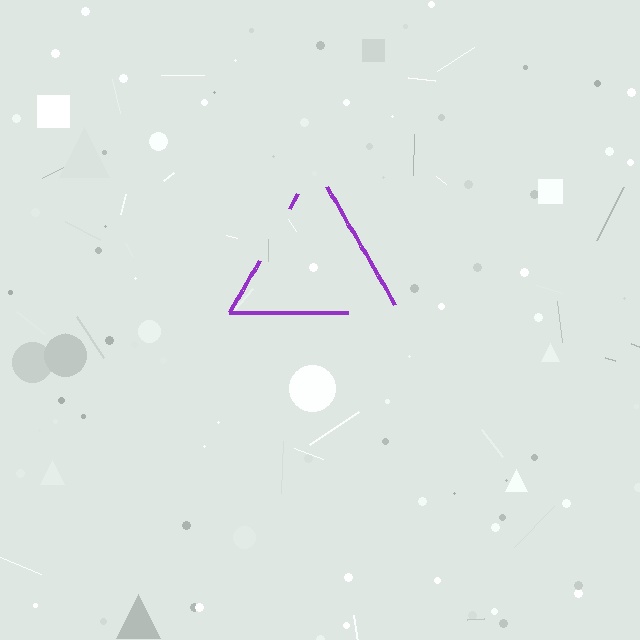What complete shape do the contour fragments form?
The contour fragments form a triangle.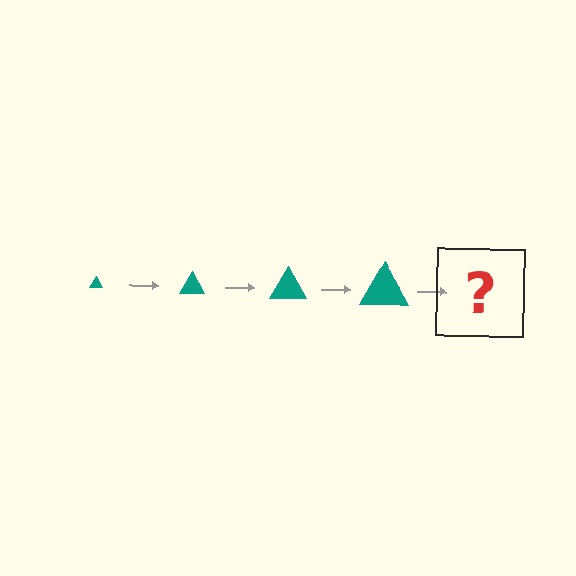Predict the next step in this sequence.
The next step is a teal triangle, larger than the previous one.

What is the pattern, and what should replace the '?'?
The pattern is that the triangle gets progressively larger each step. The '?' should be a teal triangle, larger than the previous one.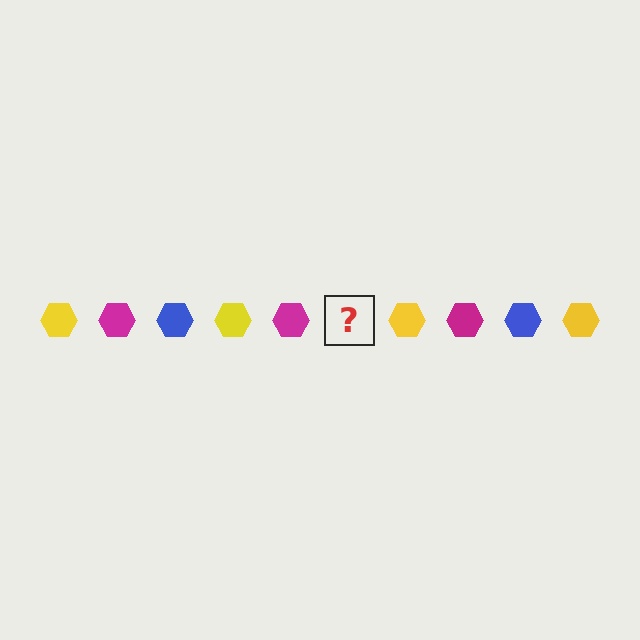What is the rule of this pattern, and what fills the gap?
The rule is that the pattern cycles through yellow, magenta, blue hexagons. The gap should be filled with a blue hexagon.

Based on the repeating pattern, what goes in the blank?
The blank should be a blue hexagon.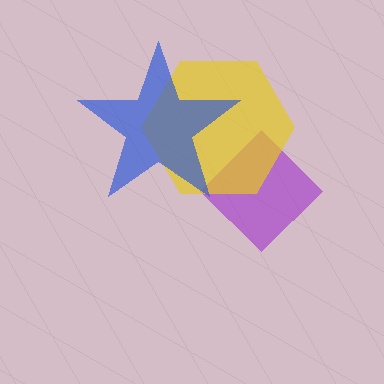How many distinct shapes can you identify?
There are 3 distinct shapes: a purple diamond, a yellow hexagon, a blue star.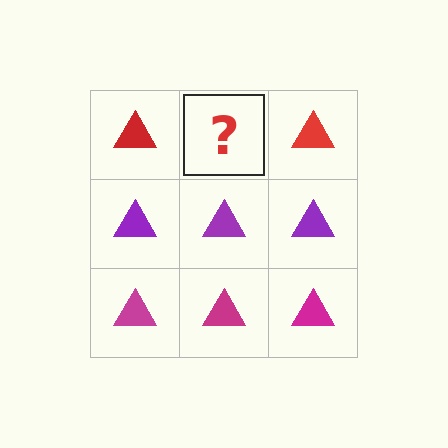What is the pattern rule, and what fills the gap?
The rule is that each row has a consistent color. The gap should be filled with a red triangle.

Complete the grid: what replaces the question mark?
The question mark should be replaced with a red triangle.